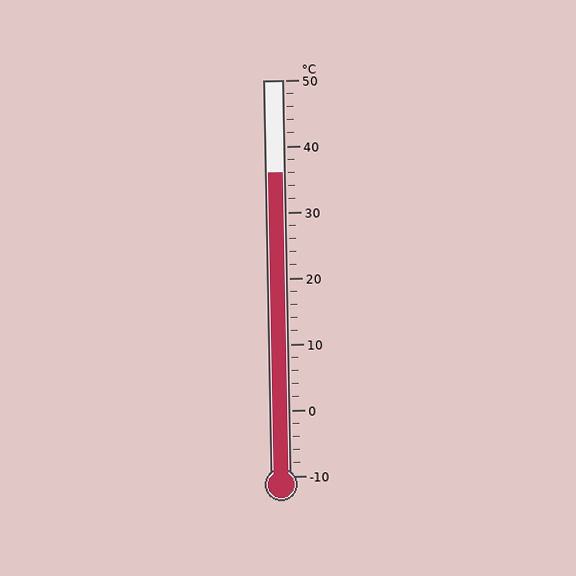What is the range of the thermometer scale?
The thermometer scale ranges from -10°C to 50°C.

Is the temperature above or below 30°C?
The temperature is above 30°C.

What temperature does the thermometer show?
The thermometer shows approximately 36°C.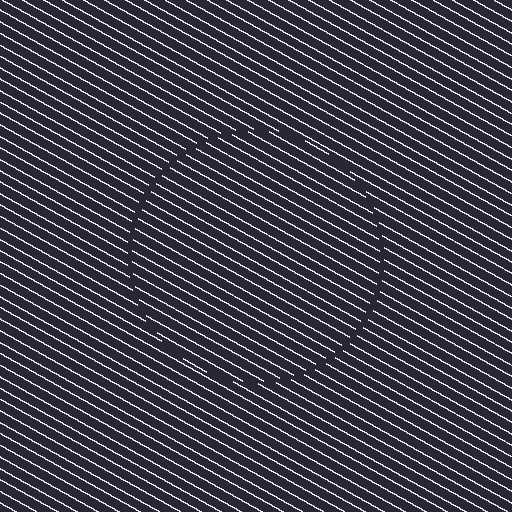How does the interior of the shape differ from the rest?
The interior of the shape contains the same grating, shifted by half a period — the contour is defined by the phase discontinuity where line-ends from the inner and outer gratings abut.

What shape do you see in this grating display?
An illusory circle. The interior of the shape contains the same grating, shifted by half a period — the contour is defined by the phase discontinuity where line-ends from the inner and outer gratings abut.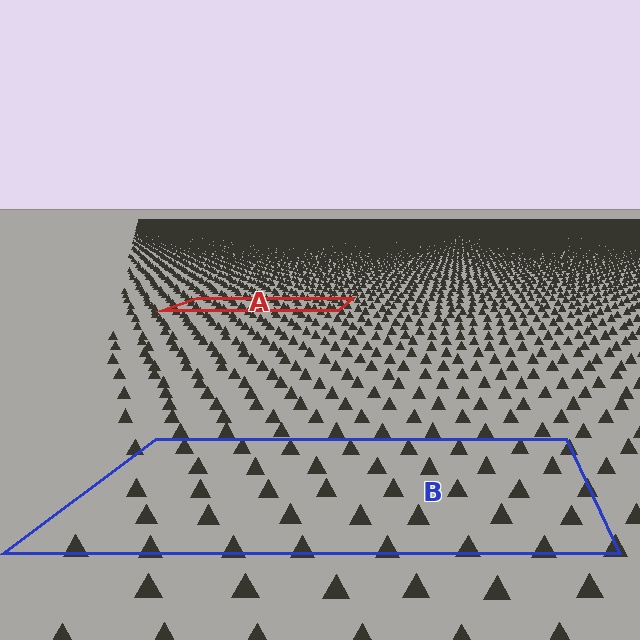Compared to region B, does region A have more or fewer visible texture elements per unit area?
Region A has more texture elements per unit area — they are packed more densely because it is farther away.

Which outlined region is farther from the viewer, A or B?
Region A is farther from the viewer — the texture elements inside it appear smaller and more densely packed.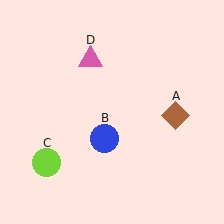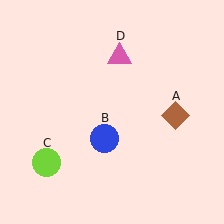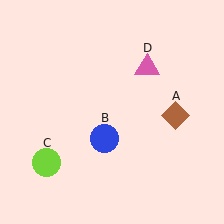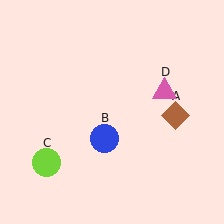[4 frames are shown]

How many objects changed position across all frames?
1 object changed position: pink triangle (object D).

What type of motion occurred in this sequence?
The pink triangle (object D) rotated clockwise around the center of the scene.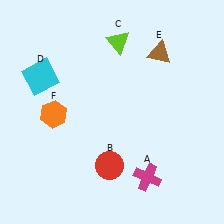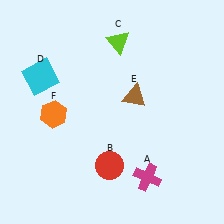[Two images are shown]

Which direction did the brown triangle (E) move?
The brown triangle (E) moved down.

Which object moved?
The brown triangle (E) moved down.